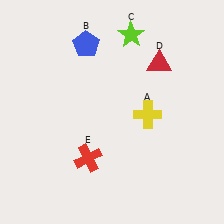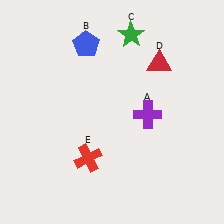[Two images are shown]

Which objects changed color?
A changed from yellow to purple. C changed from lime to green.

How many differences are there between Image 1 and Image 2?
There are 2 differences between the two images.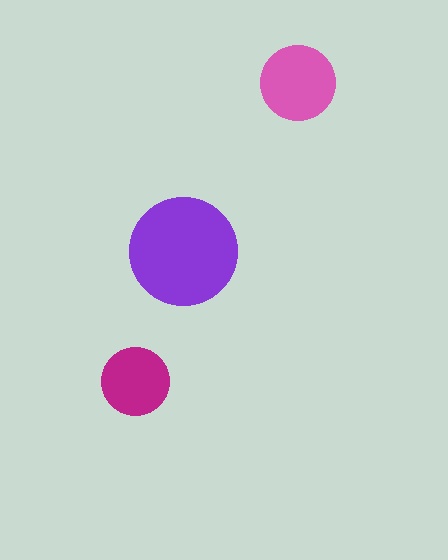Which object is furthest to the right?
The pink circle is rightmost.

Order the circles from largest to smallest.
the purple one, the pink one, the magenta one.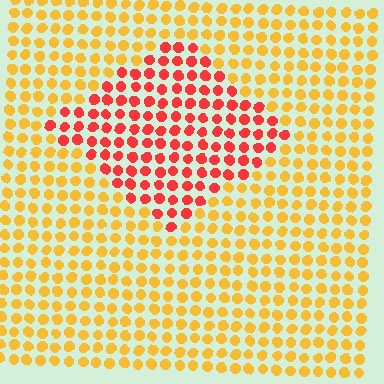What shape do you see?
I see a diamond.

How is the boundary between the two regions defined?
The boundary is defined purely by a slight shift in hue (about 44 degrees). Spacing, size, and orientation are identical on both sides.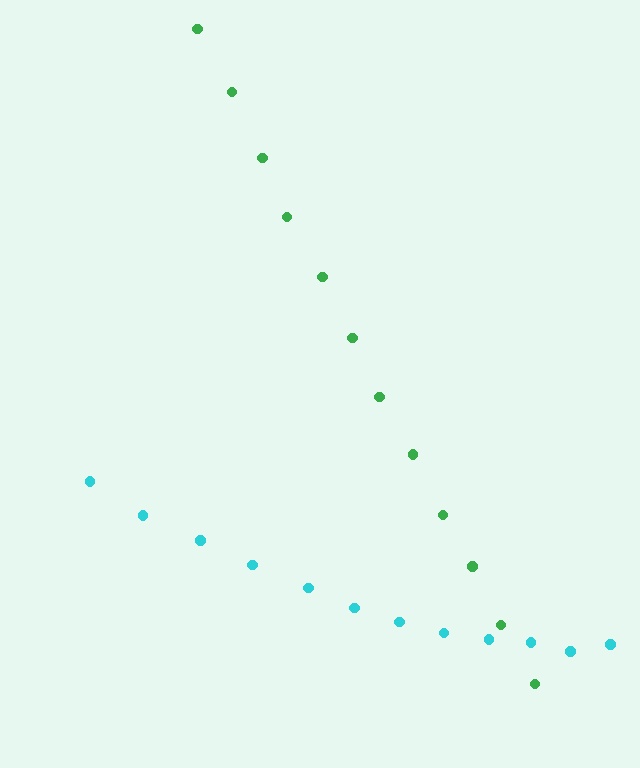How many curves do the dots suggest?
There are 2 distinct paths.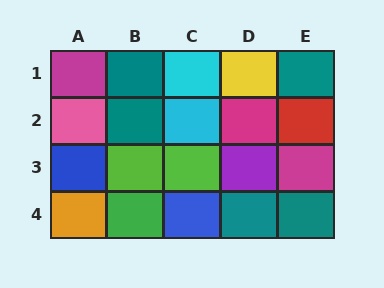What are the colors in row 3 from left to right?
Blue, lime, lime, purple, magenta.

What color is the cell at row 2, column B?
Teal.